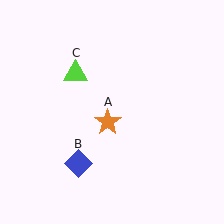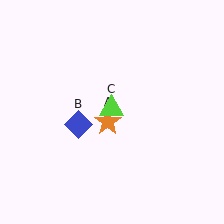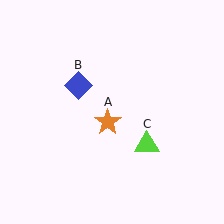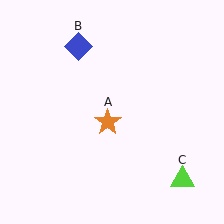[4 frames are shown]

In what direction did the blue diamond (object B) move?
The blue diamond (object B) moved up.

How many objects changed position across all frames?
2 objects changed position: blue diamond (object B), lime triangle (object C).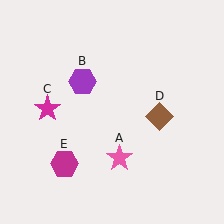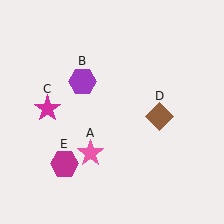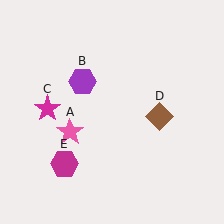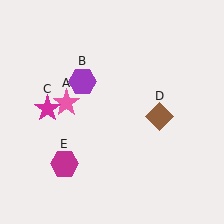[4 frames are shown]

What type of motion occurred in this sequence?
The pink star (object A) rotated clockwise around the center of the scene.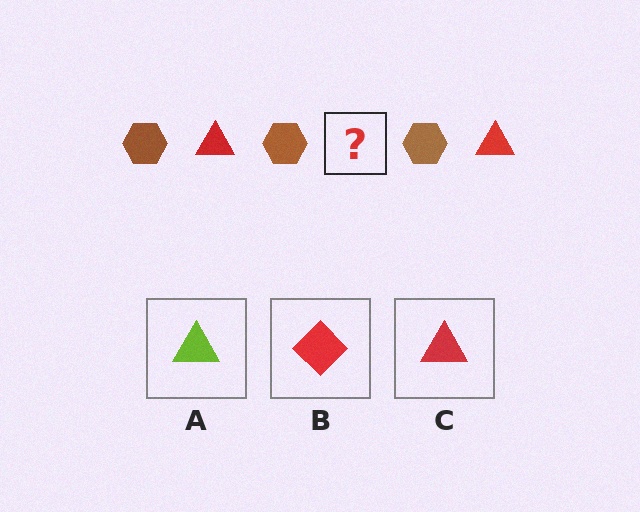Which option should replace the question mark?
Option C.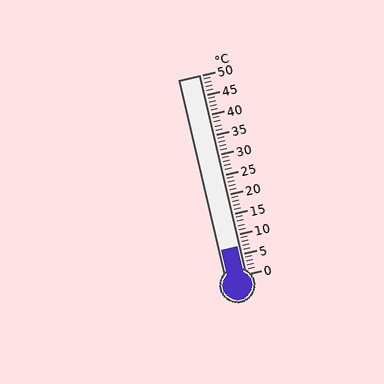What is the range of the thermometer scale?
The thermometer scale ranges from 0°C to 50°C.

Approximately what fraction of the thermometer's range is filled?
The thermometer is filled to approximately 15% of its range.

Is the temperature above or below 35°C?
The temperature is below 35°C.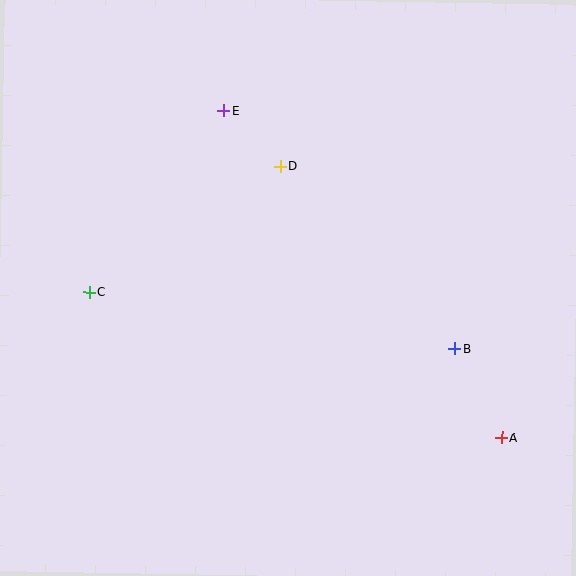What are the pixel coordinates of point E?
Point E is at (224, 111).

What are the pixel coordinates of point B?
Point B is at (455, 349).